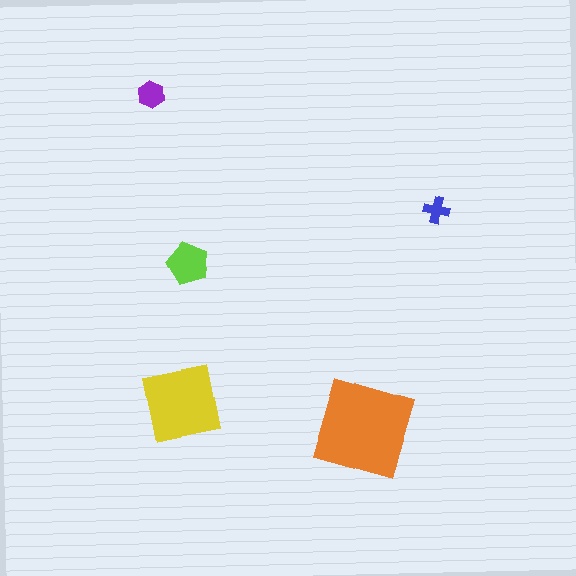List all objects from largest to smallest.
The orange diamond, the yellow square, the lime pentagon, the purple hexagon, the blue cross.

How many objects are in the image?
There are 5 objects in the image.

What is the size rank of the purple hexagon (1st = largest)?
4th.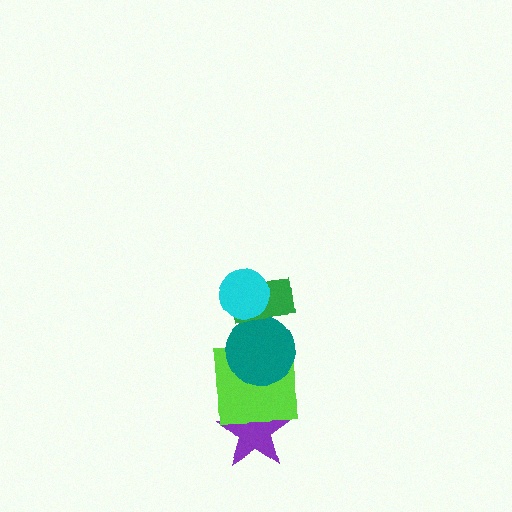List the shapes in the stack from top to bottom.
From top to bottom: the cyan circle, the green rectangle, the teal circle, the lime square, the purple star.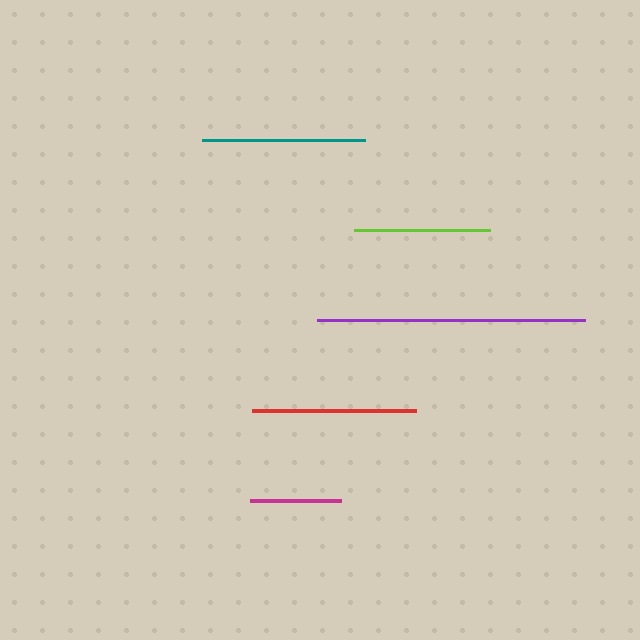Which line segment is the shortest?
The magenta line is the shortest at approximately 91 pixels.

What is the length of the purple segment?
The purple segment is approximately 268 pixels long.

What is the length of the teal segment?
The teal segment is approximately 163 pixels long.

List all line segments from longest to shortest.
From longest to shortest: purple, red, teal, lime, magenta.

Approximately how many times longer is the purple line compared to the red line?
The purple line is approximately 1.6 times the length of the red line.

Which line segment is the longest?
The purple line is the longest at approximately 268 pixels.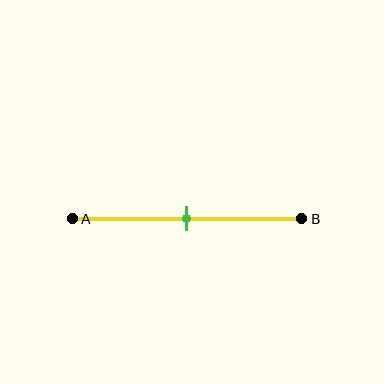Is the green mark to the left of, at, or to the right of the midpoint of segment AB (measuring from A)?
The green mark is approximately at the midpoint of segment AB.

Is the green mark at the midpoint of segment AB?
Yes, the mark is approximately at the midpoint.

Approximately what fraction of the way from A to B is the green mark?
The green mark is approximately 50% of the way from A to B.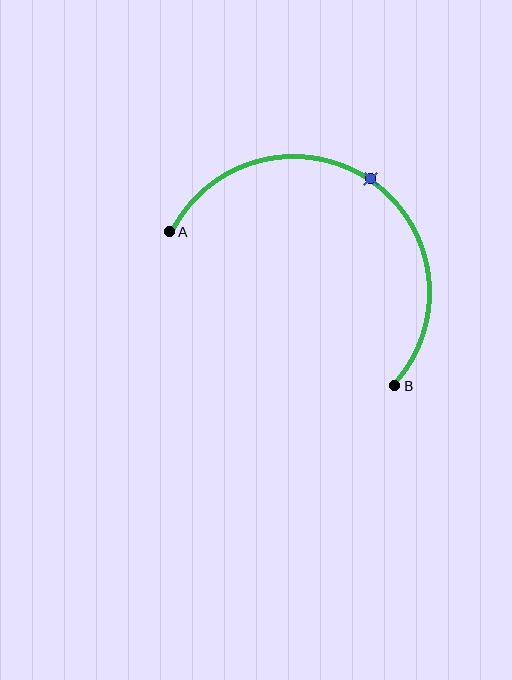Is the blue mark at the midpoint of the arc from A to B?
Yes. The blue mark lies on the arc at equal arc-length from both A and B — it is the arc midpoint.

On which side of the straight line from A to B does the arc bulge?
The arc bulges above and to the right of the straight line connecting A and B.